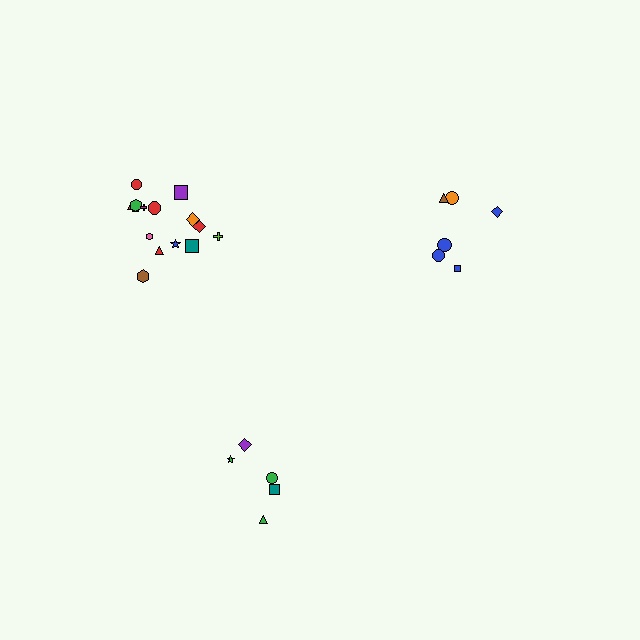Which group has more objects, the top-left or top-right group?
The top-left group.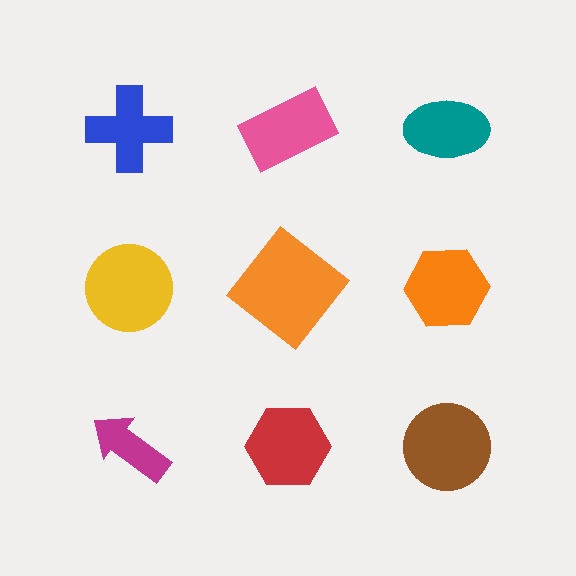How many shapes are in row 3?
3 shapes.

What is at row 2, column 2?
An orange diamond.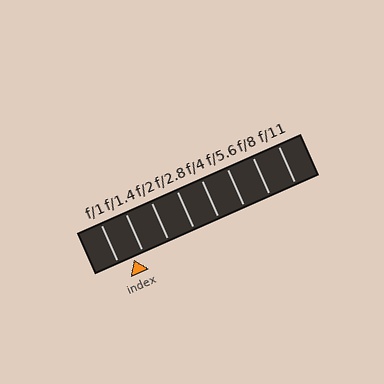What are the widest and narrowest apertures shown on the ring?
The widest aperture shown is f/1 and the narrowest is f/11.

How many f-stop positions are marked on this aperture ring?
There are 8 f-stop positions marked.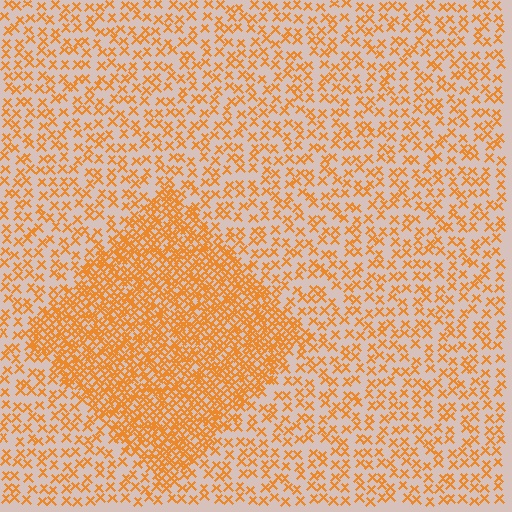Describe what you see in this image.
The image contains small orange elements arranged at two different densities. A diamond-shaped region is visible where the elements are more densely packed than the surrounding area.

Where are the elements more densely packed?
The elements are more densely packed inside the diamond boundary.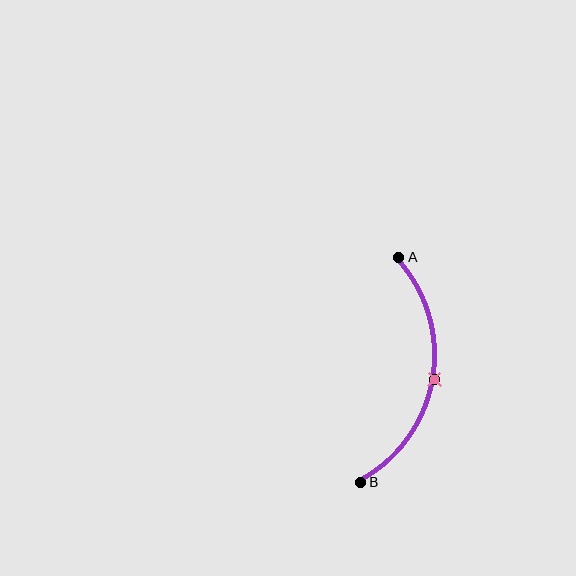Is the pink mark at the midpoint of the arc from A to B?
Yes. The pink mark lies on the arc at equal arc-length from both A and B — it is the arc midpoint.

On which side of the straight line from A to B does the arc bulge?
The arc bulges to the right of the straight line connecting A and B.